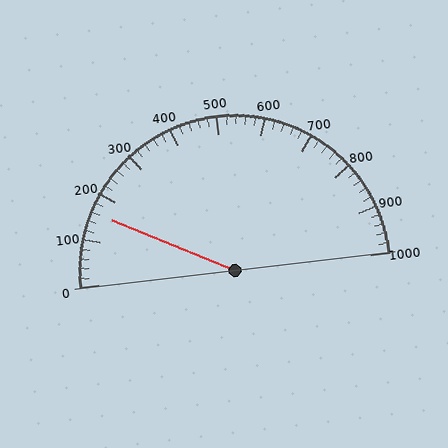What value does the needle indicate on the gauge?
The needle indicates approximately 160.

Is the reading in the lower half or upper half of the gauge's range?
The reading is in the lower half of the range (0 to 1000).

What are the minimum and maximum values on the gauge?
The gauge ranges from 0 to 1000.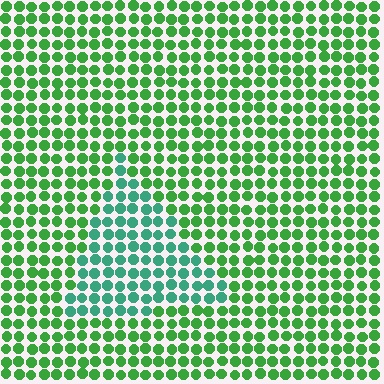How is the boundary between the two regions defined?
The boundary is defined purely by a slight shift in hue (about 37 degrees). Spacing, size, and orientation are identical on both sides.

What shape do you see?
I see a triangle.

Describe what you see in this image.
The image is filled with small green elements in a uniform arrangement. A triangle-shaped region is visible where the elements are tinted to a slightly different hue, forming a subtle color boundary.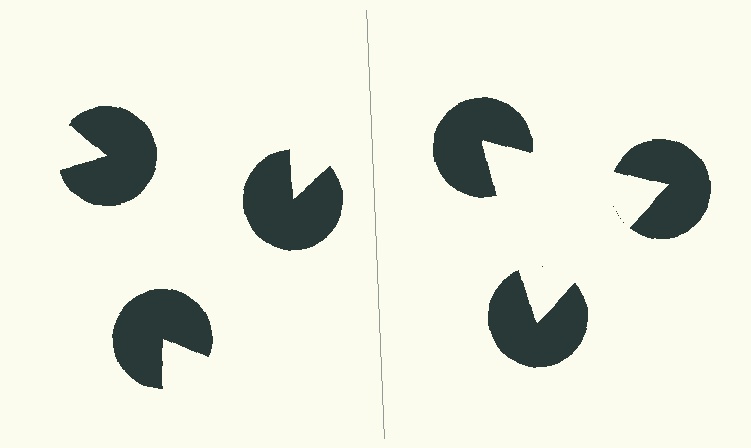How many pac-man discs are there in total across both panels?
6 — 3 on each side.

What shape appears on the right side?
An illusory triangle.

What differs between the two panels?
The pac-man discs are positioned identically on both sides; only the wedge orientations differ. On the right they align to a triangle; on the left they are misaligned.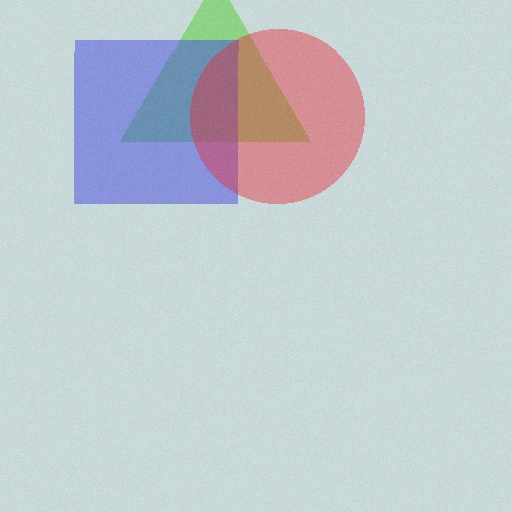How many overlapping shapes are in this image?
There are 3 overlapping shapes in the image.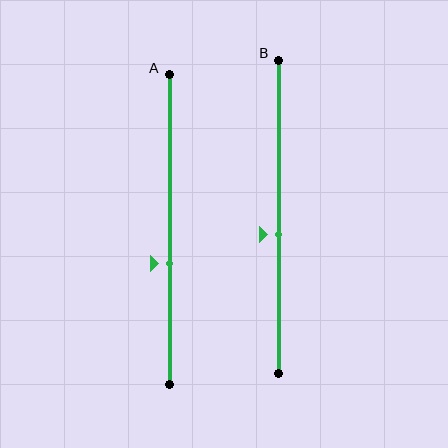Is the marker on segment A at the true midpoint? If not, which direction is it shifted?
No, the marker on segment A is shifted downward by about 11% of the segment length.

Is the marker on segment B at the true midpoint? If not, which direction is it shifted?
No, the marker on segment B is shifted downward by about 6% of the segment length.